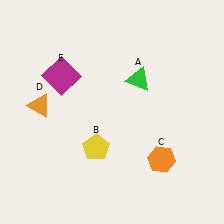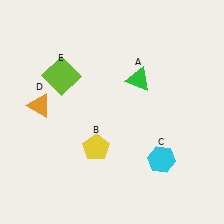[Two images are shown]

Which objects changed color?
C changed from orange to cyan. E changed from magenta to lime.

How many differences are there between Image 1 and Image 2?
There are 2 differences between the two images.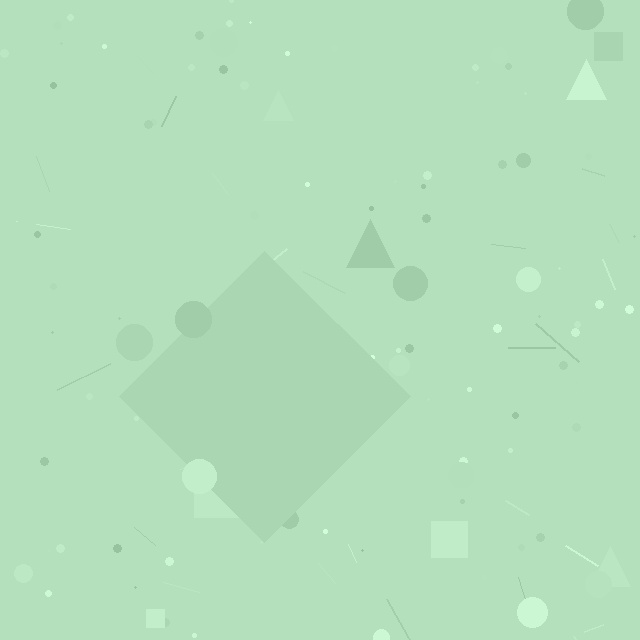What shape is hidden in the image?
A diamond is hidden in the image.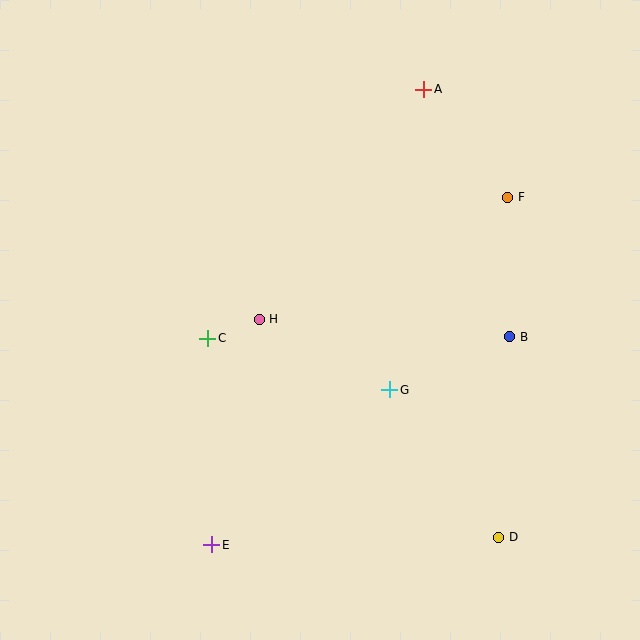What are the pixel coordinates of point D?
Point D is at (499, 537).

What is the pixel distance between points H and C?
The distance between H and C is 55 pixels.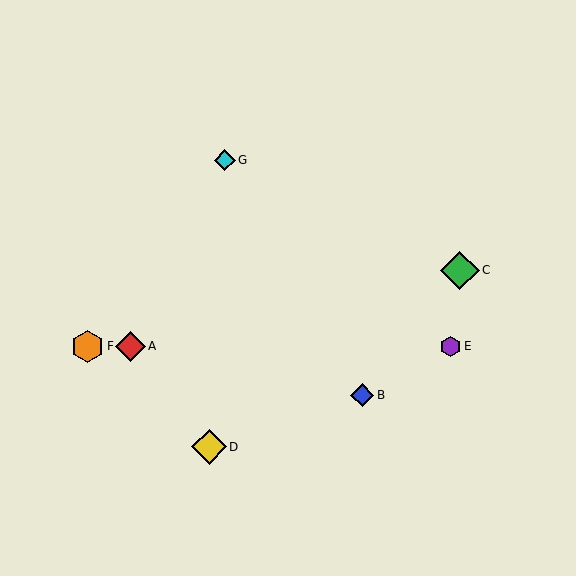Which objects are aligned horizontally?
Objects A, E, F are aligned horizontally.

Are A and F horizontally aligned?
Yes, both are at y≈346.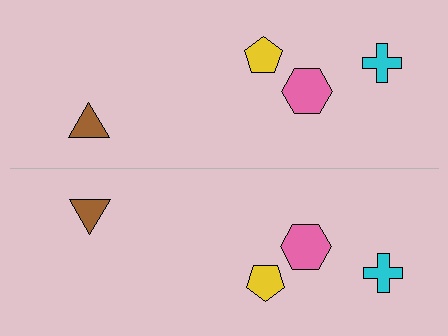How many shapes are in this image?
There are 8 shapes in this image.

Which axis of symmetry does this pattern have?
The pattern has a horizontal axis of symmetry running through the center of the image.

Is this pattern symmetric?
Yes, this pattern has bilateral (reflection) symmetry.